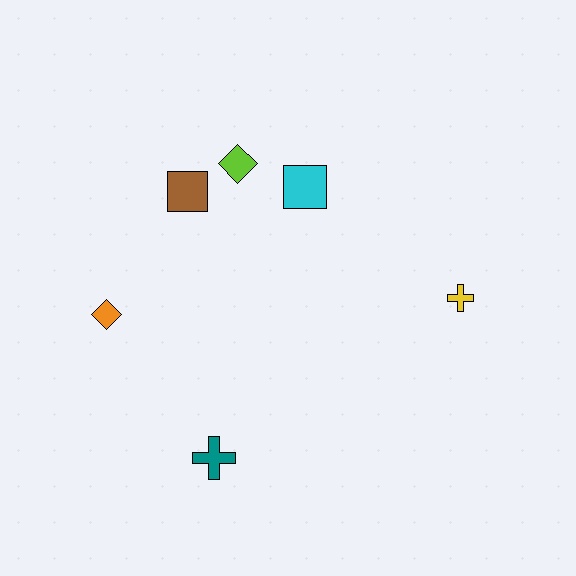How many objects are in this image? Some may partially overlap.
There are 6 objects.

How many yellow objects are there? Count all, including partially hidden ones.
There is 1 yellow object.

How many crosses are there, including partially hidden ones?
There are 2 crosses.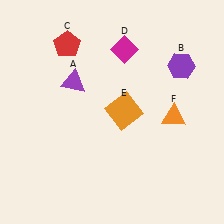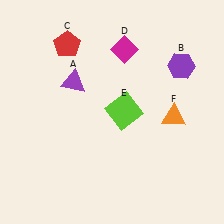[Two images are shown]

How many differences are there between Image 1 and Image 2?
There is 1 difference between the two images.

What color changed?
The square (E) changed from orange in Image 1 to lime in Image 2.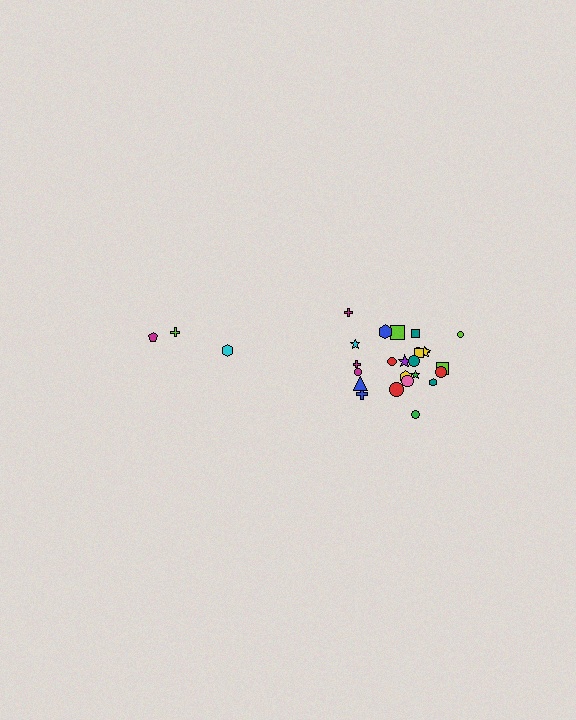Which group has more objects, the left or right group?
The right group.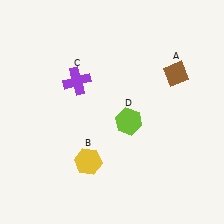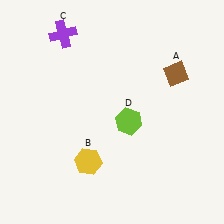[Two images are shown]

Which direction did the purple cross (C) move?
The purple cross (C) moved up.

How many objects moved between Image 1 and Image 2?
1 object moved between the two images.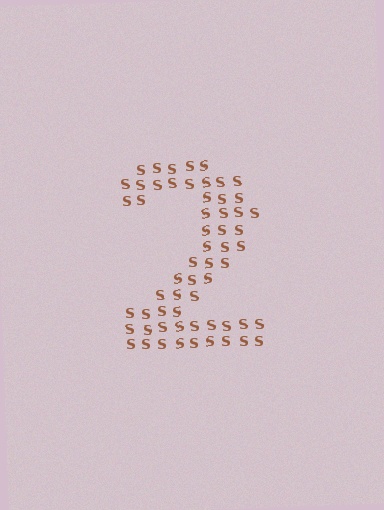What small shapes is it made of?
It is made of small letter S's.